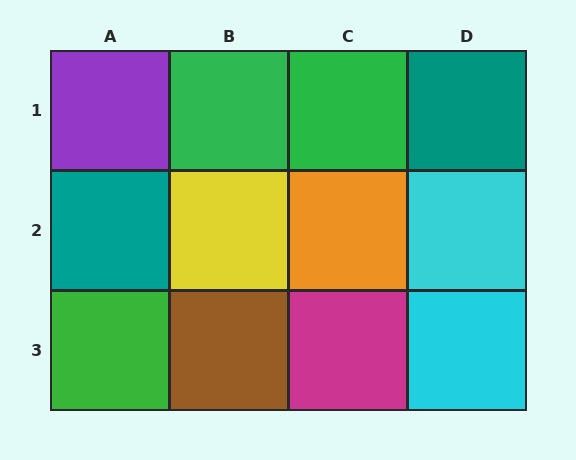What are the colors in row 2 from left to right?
Teal, yellow, orange, cyan.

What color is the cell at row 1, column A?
Purple.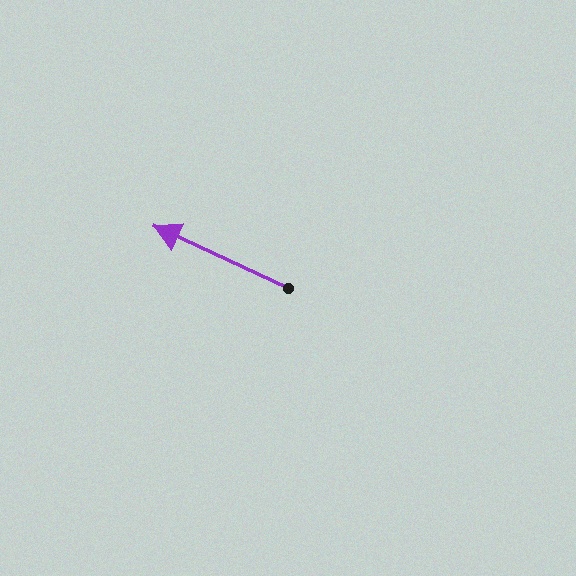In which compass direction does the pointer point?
Northwest.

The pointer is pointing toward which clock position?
Roughly 10 o'clock.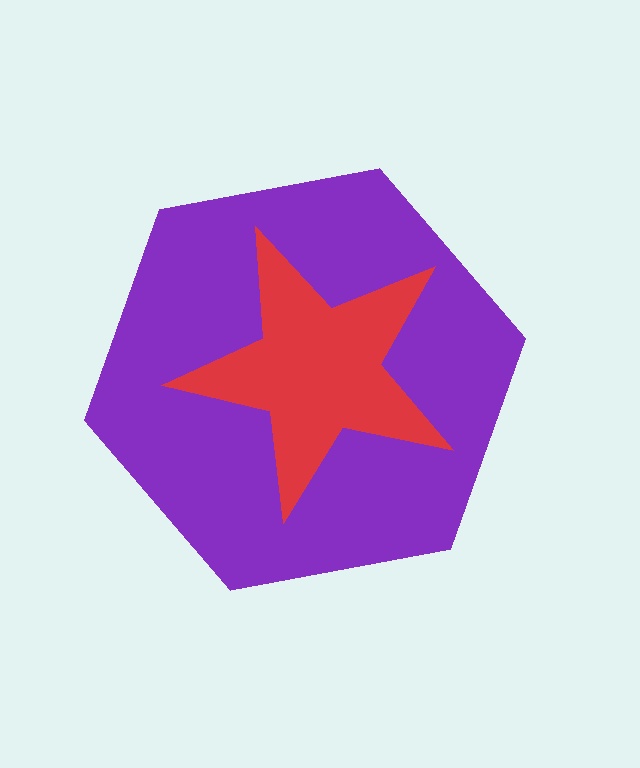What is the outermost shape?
The purple hexagon.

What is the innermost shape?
The red star.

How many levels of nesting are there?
2.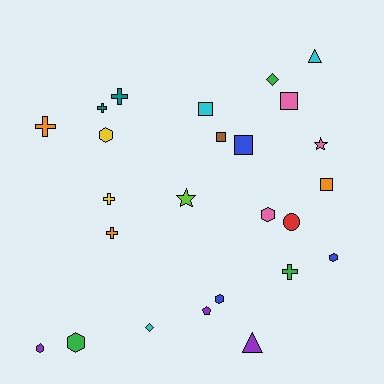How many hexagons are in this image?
There are 6 hexagons.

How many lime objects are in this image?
There is 1 lime object.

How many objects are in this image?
There are 25 objects.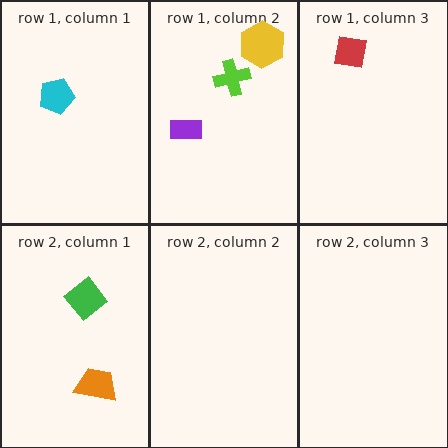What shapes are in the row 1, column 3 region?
The red square.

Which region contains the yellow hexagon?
The row 1, column 2 region.